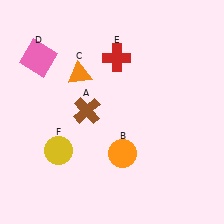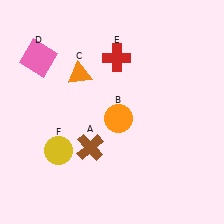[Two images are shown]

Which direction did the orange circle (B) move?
The orange circle (B) moved up.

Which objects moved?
The objects that moved are: the brown cross (A), the orange circle (B).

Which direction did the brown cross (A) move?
The brown cross (A) moved down.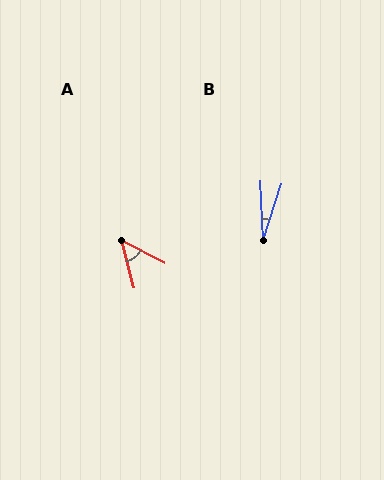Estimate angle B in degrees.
Approximately 21 degrees.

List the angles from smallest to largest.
B (21°), A (48°).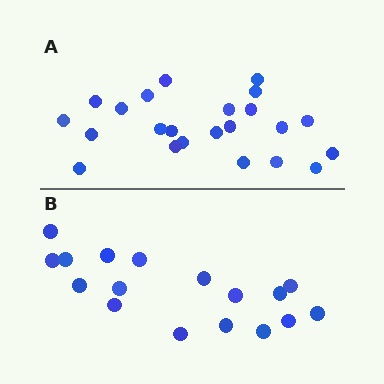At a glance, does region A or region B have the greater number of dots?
Region A (the top region) has more dots.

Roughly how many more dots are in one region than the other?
Region A has about 6 more dots than region B.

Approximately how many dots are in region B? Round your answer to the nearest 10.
About 20 dots. (The exact count is 17, which rounds to 20.)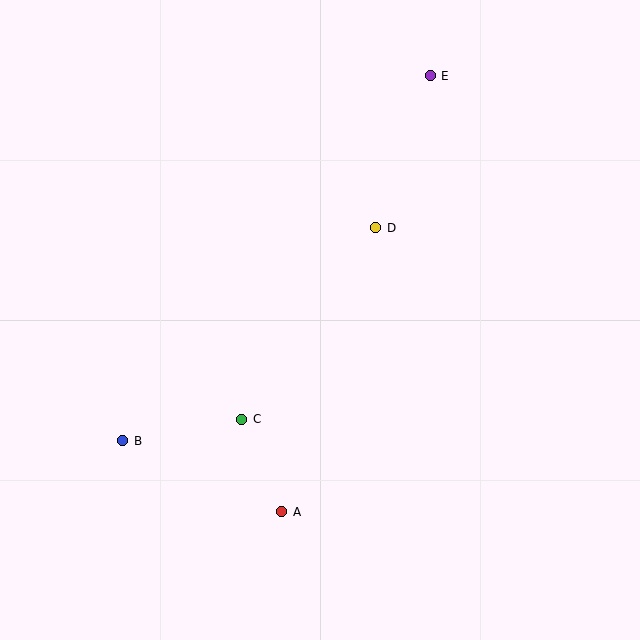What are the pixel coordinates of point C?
Point C is at (242, 419).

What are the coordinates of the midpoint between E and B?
The midpoint between E and B is at (277, 258).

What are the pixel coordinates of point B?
Point B is at (123, 441).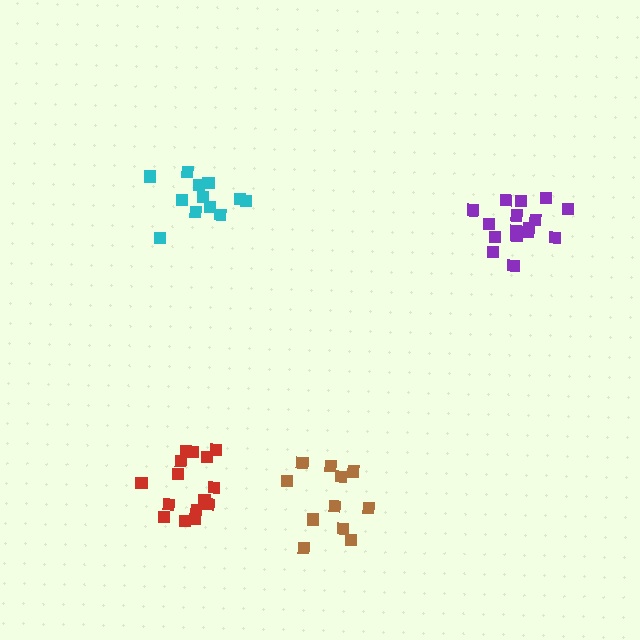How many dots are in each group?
Group 1: 16 dots, Group 2: 12 dots, Group 3: 15 dots, Group 4: 11 dots (54 total).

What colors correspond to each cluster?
The clusters are colored: purple, cyan, red, brown.